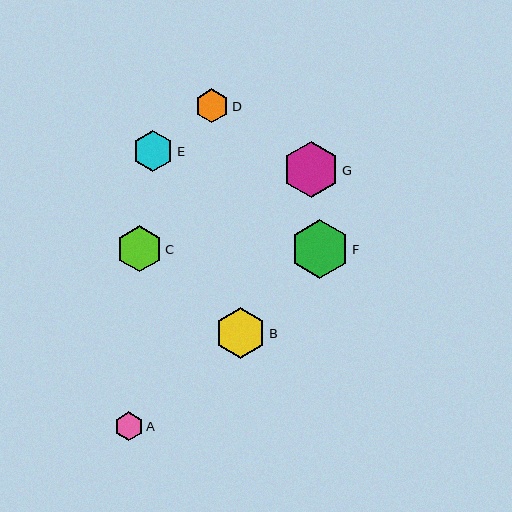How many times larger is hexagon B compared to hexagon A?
Hexagon B is approximately 1.7 times the size of hexagon A.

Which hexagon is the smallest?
Hexagon A is the smallest with a size of approximately 29 pixels.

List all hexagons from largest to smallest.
From largest to smallest: F, G, B, C, E, D, A.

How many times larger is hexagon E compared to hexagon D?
Hexagon E is approximately 1.2 times the size of hexagon D.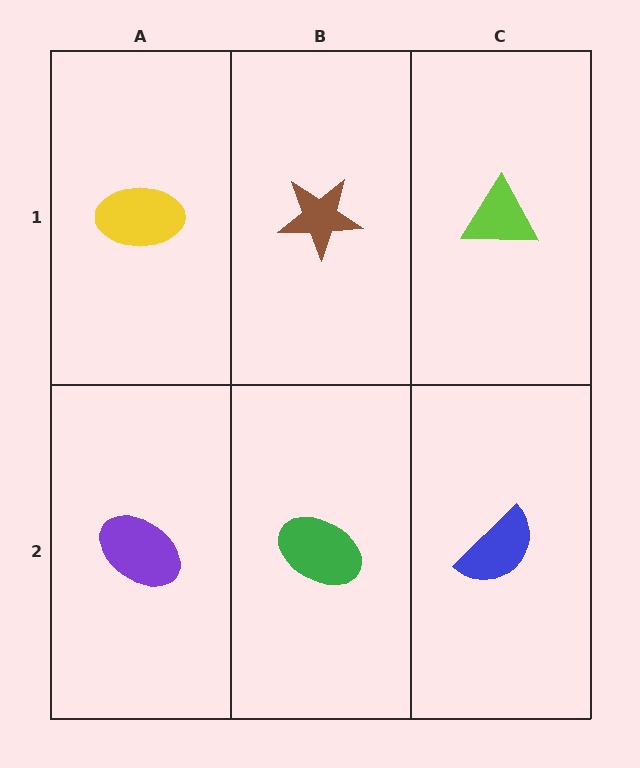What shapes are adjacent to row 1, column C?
A blue semicircle (row 2, column C), a brown star (row 1, column B).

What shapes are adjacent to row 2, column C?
A lime triangle (row 1, column C), a green ellipse (row 2, column B).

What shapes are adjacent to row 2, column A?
A yellow ellipse (row 1, column A), a green ellipse (row 2, column B).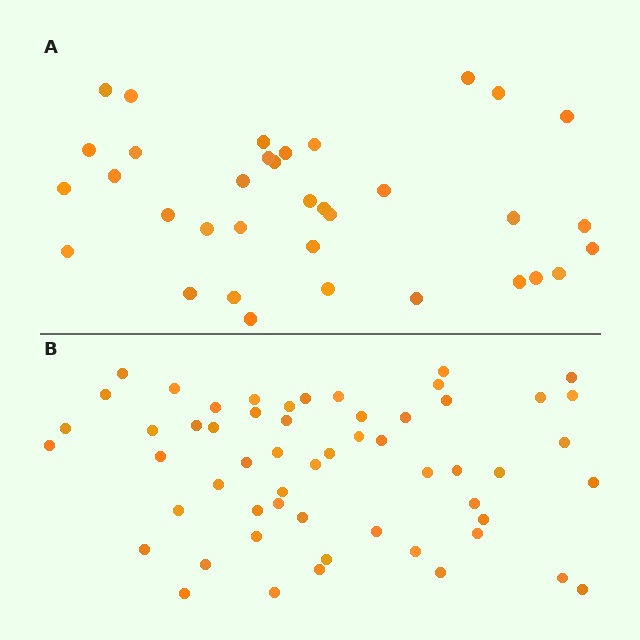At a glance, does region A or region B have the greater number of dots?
Region B (the bottom region) has more dots.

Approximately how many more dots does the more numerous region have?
Region B has approximately 20 more dots than region A.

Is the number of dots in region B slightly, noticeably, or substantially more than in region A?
Region B has substantially more. The ratio is roughly 1.6 to 1.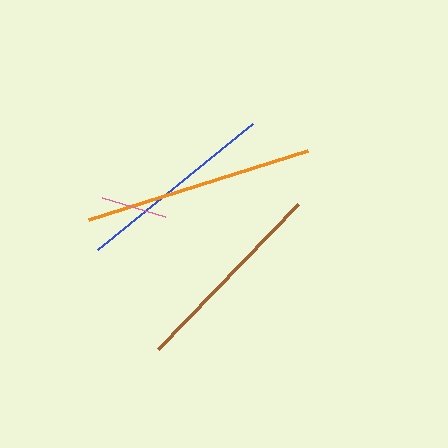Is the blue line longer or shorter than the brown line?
The brown line is longer than the blue line.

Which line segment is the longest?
The orange line is the longest at approximately 230 pixels.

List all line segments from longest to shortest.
From longest to shortest: orange, brown, blue, pink.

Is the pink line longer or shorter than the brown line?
The brown line is longer than the pink line.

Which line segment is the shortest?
The pink line is the shortest at approximately 65 pixels.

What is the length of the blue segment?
The blue segment is approximately 200 pixels long.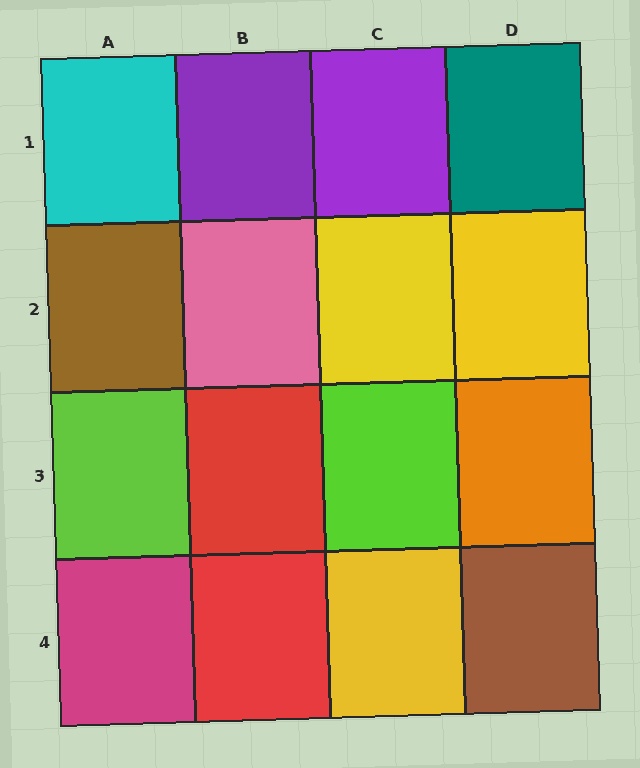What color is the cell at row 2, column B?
Pink.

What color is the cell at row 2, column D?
Yellow.